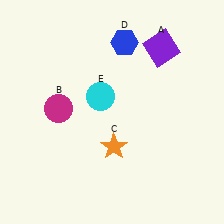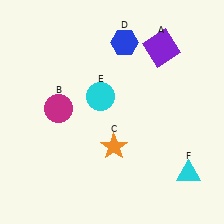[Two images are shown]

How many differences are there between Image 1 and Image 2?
There is 1 difference between the two images.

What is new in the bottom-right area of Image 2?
A cyan triangle (F) was added in the bottom-right area of Image 2.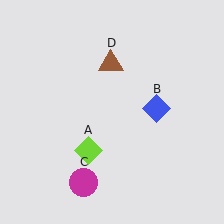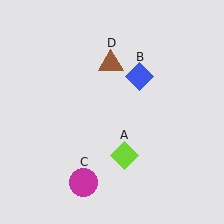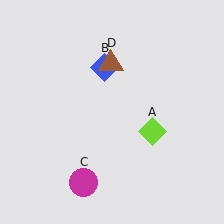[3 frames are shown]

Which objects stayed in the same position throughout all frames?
Magenta circle (object C) and brown triangle (object D) remained stationary.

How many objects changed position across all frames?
2 objects changed position: lime diamond (object A), blue diamond (object B).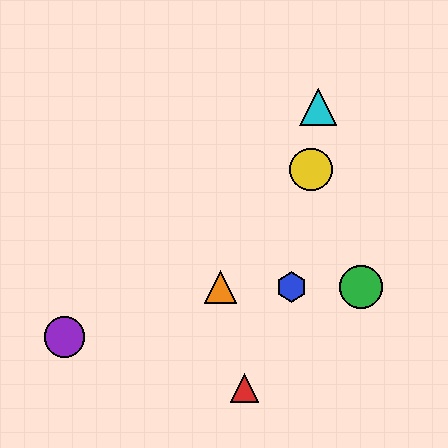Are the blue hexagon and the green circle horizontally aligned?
Yes, both are at y≈287.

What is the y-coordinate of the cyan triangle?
The cyan triangle is at y≈107.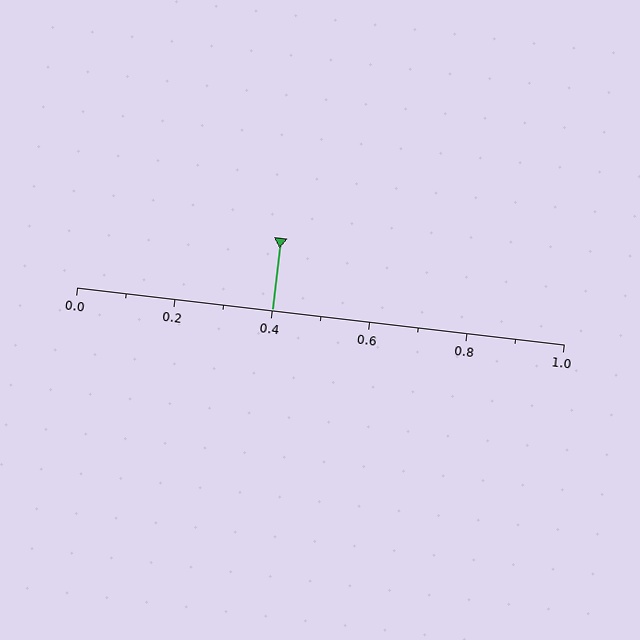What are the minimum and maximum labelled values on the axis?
The axis runs from 0.0 to 1.0.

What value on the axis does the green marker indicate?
The marker indicates approximately 0.4.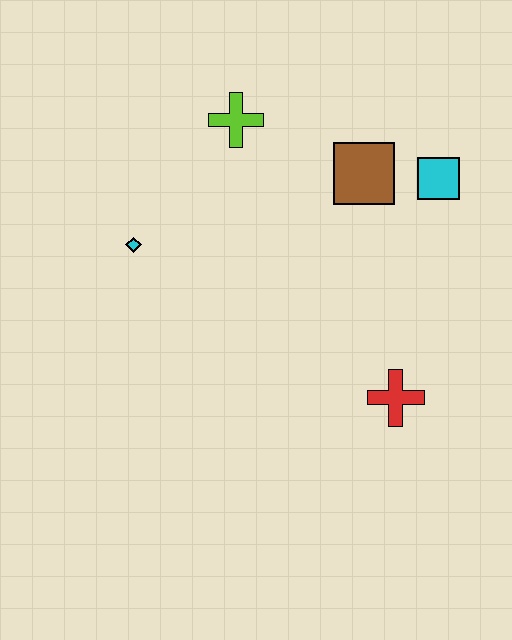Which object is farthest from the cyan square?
The cyan diamond is farthest from the cyan square.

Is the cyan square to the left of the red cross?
No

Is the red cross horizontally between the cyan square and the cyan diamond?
Yes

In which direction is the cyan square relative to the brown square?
The cyan square is to the right of the brown square.